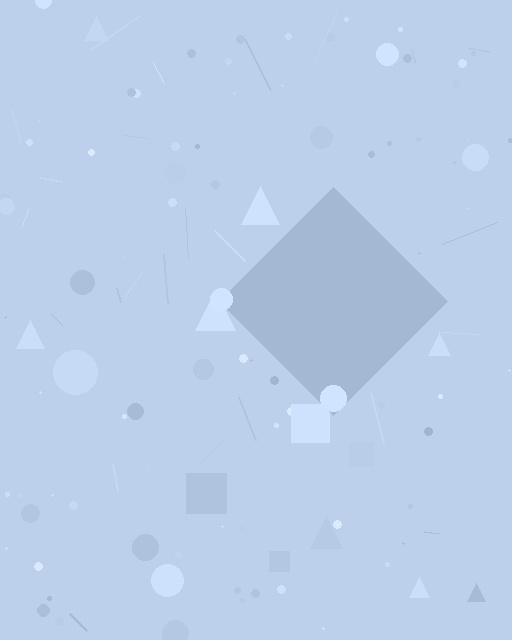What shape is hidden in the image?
A diamond is hidden in the image.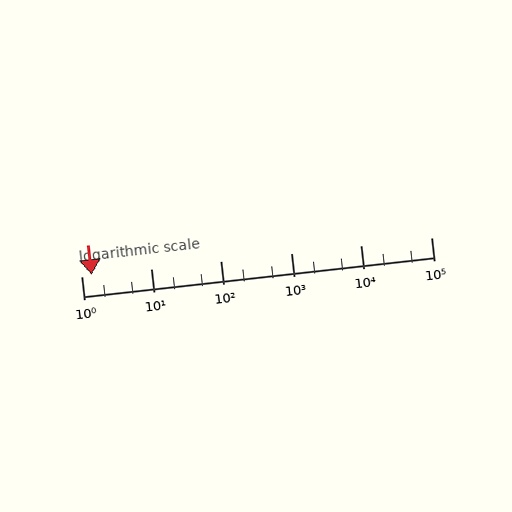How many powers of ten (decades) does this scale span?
The scale spans 5 decades, from 1 to 100000.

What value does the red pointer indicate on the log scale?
The pointer indicates approximately 1.4.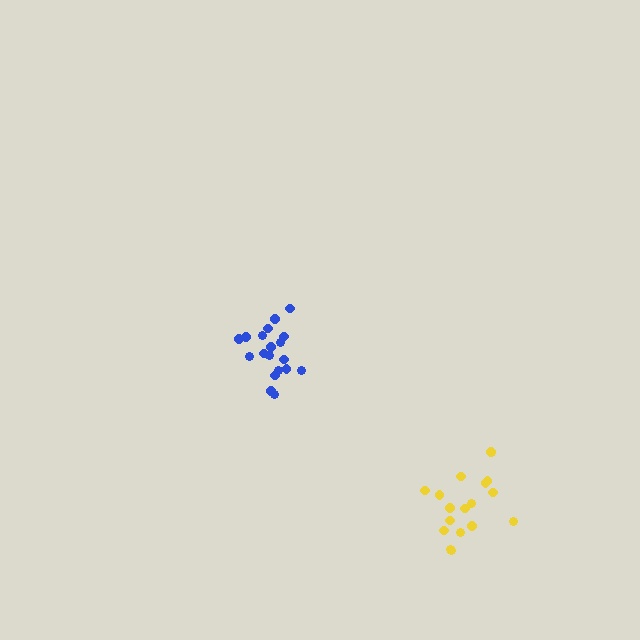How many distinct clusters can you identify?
There are 2 distinct clusters.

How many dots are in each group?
Group 1: 18 dots, Group 2: 19 dots (37 total).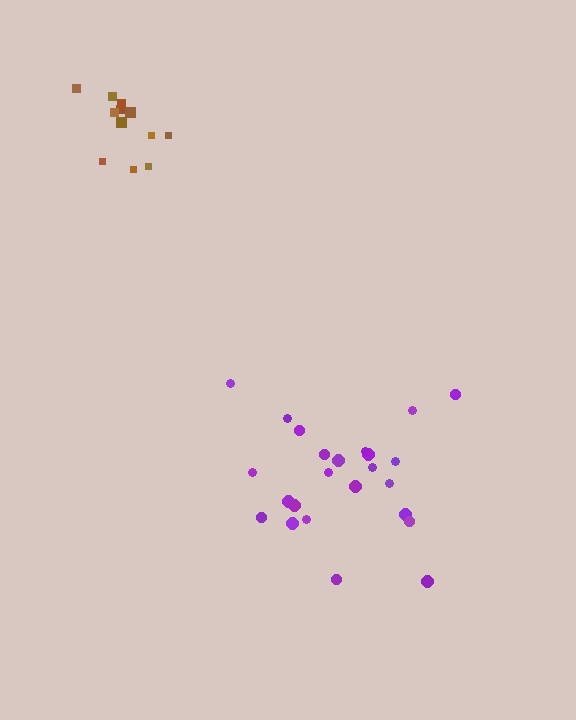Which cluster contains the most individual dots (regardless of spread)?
Purple (24).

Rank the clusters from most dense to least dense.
brown, purple.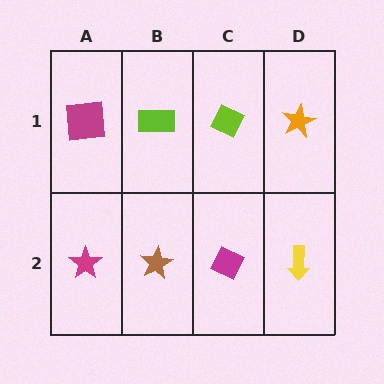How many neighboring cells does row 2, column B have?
3.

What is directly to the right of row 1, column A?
A lime rectangle.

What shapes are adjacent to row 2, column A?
A magenta square (row 1, column A), a brown star (row 2, column B).